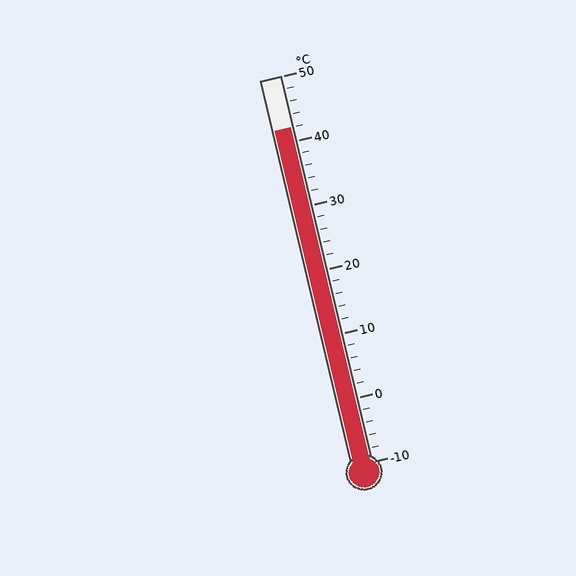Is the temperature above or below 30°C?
The temperature is above 30°C.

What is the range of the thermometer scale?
The thermometer scale ranges from -10°C to 50°C.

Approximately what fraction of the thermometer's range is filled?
The thermometer is filled to approximately 85% of its range.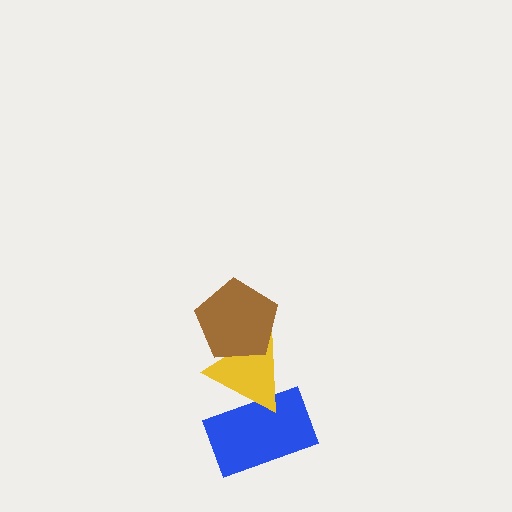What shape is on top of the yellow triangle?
The brown pentagon is on top of the yellow triangle.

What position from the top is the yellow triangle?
The yellow triangle is 2nd from the top.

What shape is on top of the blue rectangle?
The yellow triangle is on top of the blue rectangle.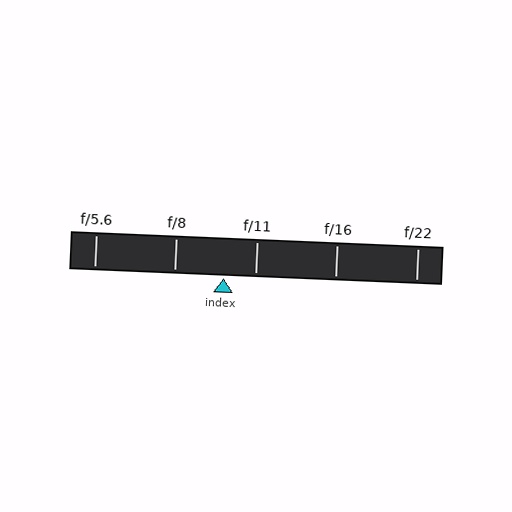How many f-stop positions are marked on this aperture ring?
There are 5 f-stop positions marked.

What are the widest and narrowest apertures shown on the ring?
The widest aperture shown is f/5.6 and the narrowest is f/22.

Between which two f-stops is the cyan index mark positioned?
The index mark is between f/8 and f/11.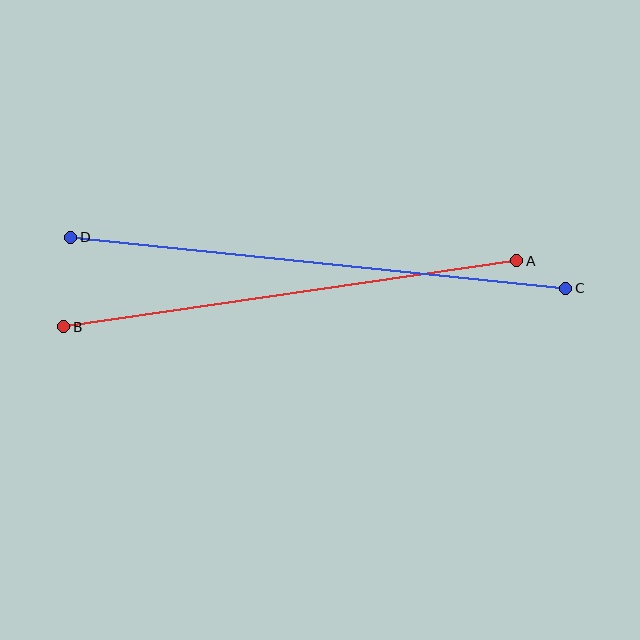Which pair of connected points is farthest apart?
Points C and D are farthest apart.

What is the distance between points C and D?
The distance is approximately 497 pixels.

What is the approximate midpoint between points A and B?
The midpoint is at approximately (290, 294) pixels.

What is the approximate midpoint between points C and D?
The midpoint is at approximately (318, 263) pixels.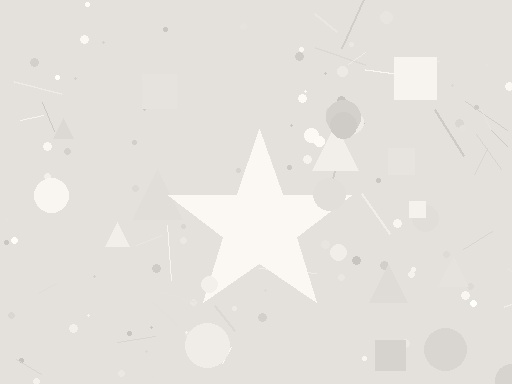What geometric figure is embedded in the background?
A star is embedded in the background.